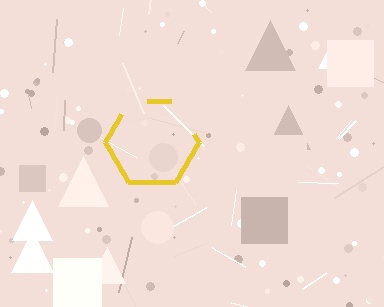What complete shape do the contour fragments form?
The contour fragments form a hexagon.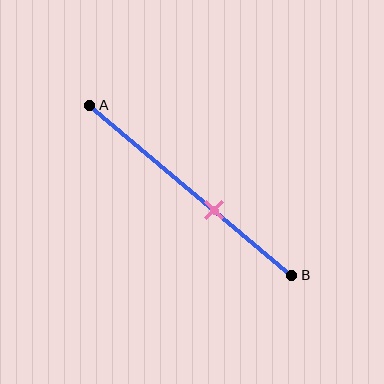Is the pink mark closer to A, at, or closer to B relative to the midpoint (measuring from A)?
The pink mark is closer to point B than the midpoint of segment AB.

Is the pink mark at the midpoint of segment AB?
No, the mark is at about 60% from A, not at the 50% midpoint.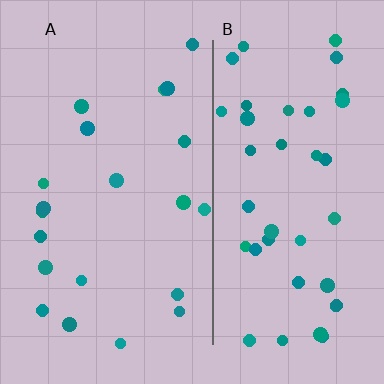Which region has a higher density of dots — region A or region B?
B (the right).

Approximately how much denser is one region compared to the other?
Approximately 2.0× — region B over region A.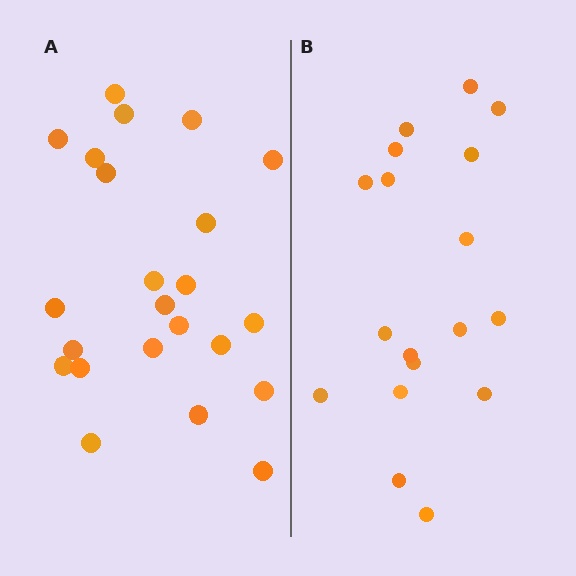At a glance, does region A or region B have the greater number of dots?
Region A (the left region) has more dots.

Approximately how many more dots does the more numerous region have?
Region A has about 5 more dots than region B.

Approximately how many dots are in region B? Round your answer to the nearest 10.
About 20 dots. (The exact count is 18, which rounds to 20.)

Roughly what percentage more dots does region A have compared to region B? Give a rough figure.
About 30% more.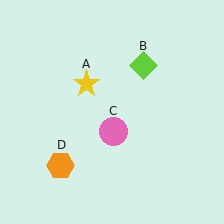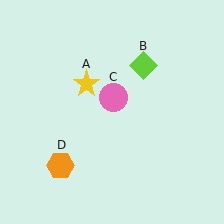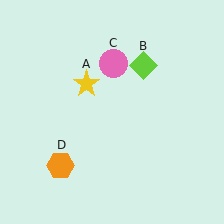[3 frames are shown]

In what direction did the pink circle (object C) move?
The pink circle (object C) moved up.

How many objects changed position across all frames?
1 object changed position: pink circle (object C).